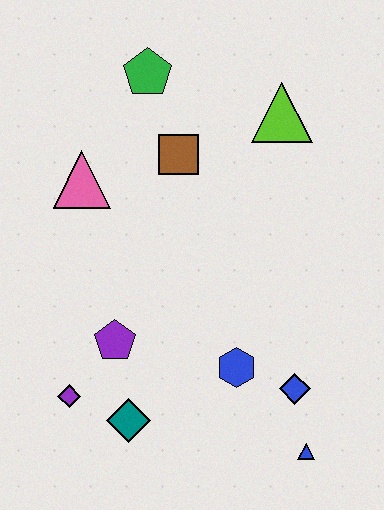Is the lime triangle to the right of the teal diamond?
Yes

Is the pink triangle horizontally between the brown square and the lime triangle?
No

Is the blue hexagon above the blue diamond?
Yes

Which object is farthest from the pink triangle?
The blue triangle is farthest from the pink triangle.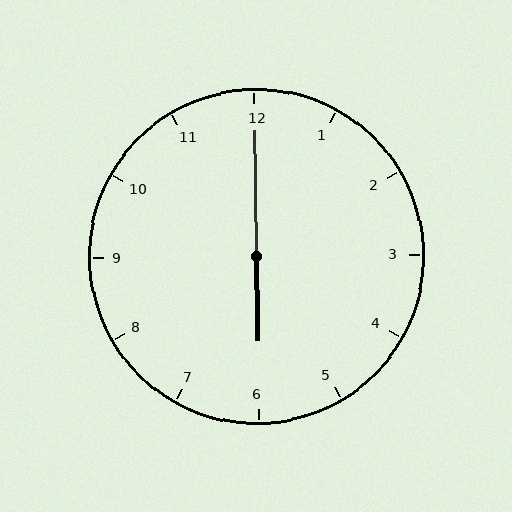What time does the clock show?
6:00.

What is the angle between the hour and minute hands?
Approximately 180 degrees.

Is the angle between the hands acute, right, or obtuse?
It is obtuse.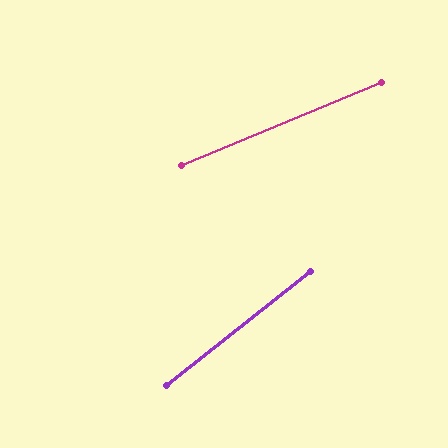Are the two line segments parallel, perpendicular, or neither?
Neither parallel nor perpendicular — they differ by about 16°.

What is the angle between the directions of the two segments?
Approximately 16 degrees.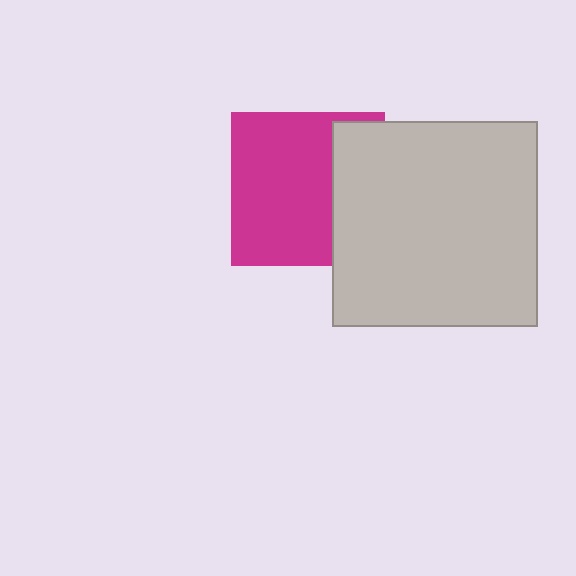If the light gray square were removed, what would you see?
You would see the complete magenta square.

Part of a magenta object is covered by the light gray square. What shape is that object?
It is a square.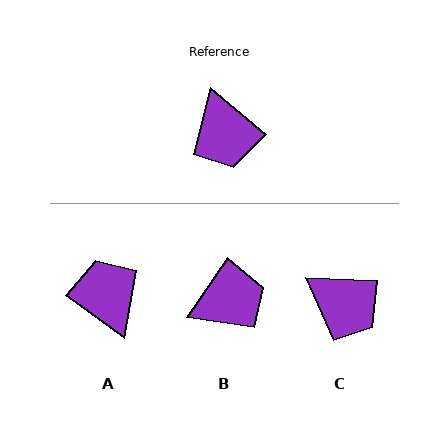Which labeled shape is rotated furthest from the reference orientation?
A, about 176 degrees away.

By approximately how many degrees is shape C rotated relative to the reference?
Approximately 38 degrees counter-clockwise.